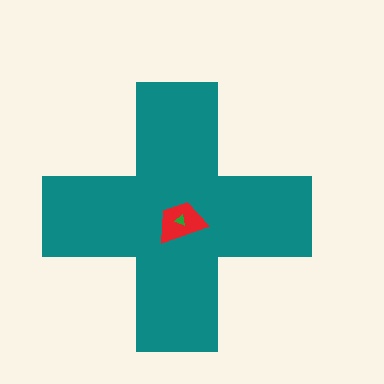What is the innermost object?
The green triangle.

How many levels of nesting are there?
3.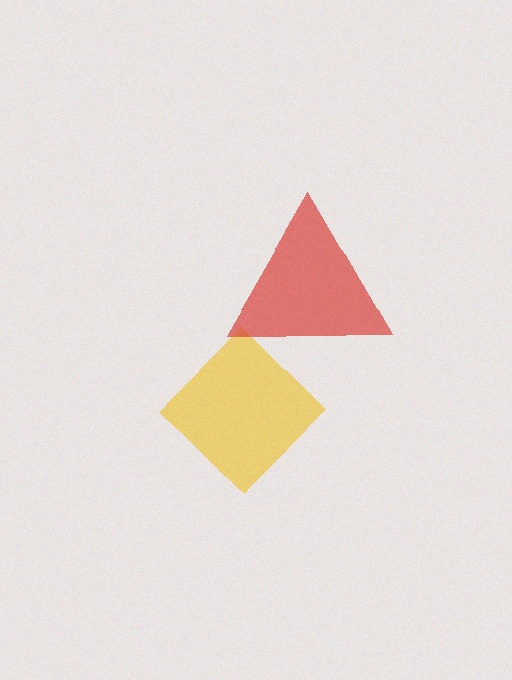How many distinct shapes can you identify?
There are 2 distinct shapes: a yellow diamond, a red triangle.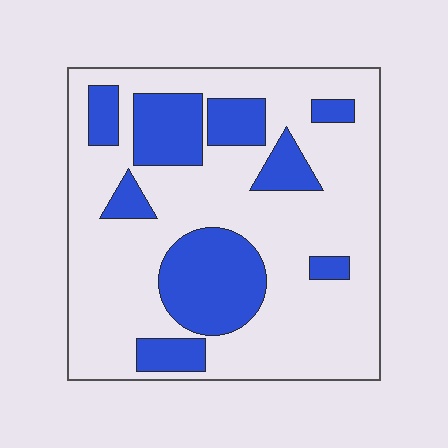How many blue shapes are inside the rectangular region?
9.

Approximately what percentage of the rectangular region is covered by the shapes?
Approximately 30%.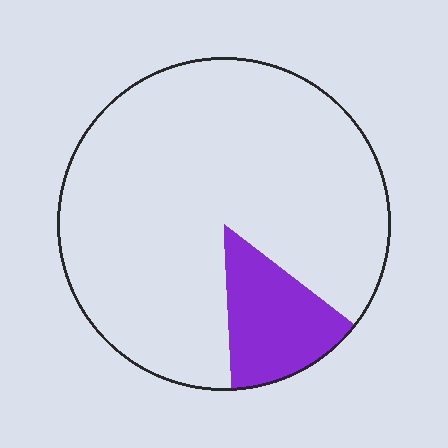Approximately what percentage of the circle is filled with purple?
Approximately 15%.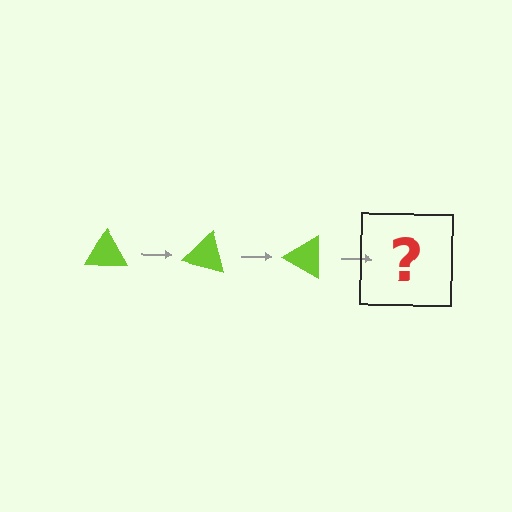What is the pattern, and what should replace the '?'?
The pattern is that the triangle rotates 15 degrees each step. The '?' should be a lime triangle rotated 45 degrees.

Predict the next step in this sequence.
The next step is a lime triangle rotated 45 degrees.